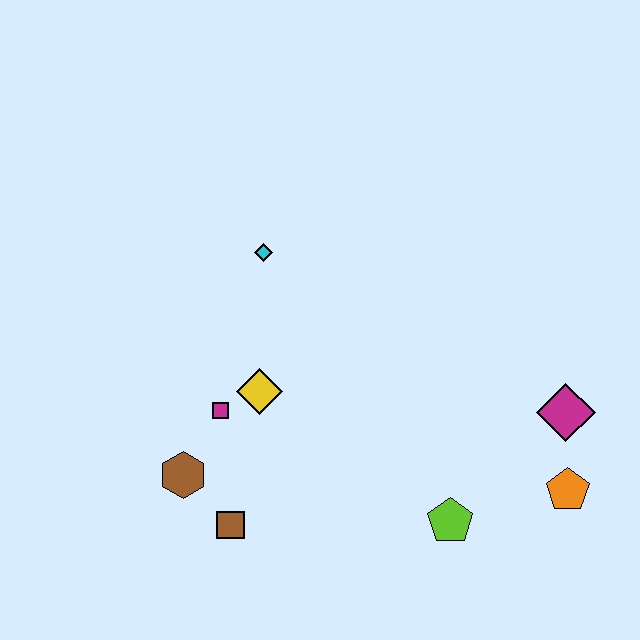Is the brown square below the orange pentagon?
Yes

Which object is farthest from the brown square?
The magenta diamond is farthest from the brown square.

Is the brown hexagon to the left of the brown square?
Yes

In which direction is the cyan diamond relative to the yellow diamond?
The cyan diamond is above the yellow diamond.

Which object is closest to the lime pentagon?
The orange pentagon is closest to the lime pentagon.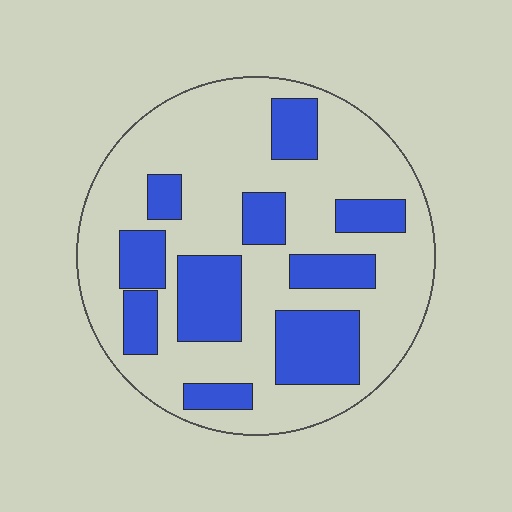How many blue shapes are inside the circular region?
10.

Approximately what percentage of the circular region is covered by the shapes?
Approximately 30%.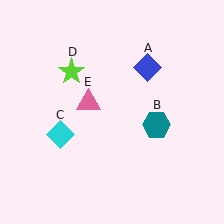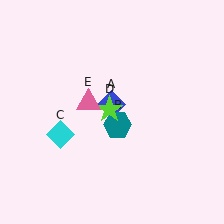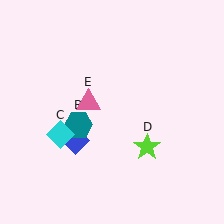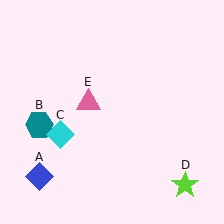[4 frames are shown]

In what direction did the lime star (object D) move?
The lime star (object D) moved down and to the right.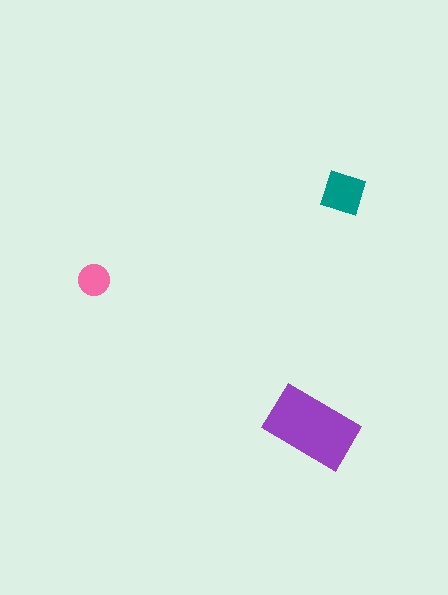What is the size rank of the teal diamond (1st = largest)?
2nd.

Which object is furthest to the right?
The teal diamond is rightmost.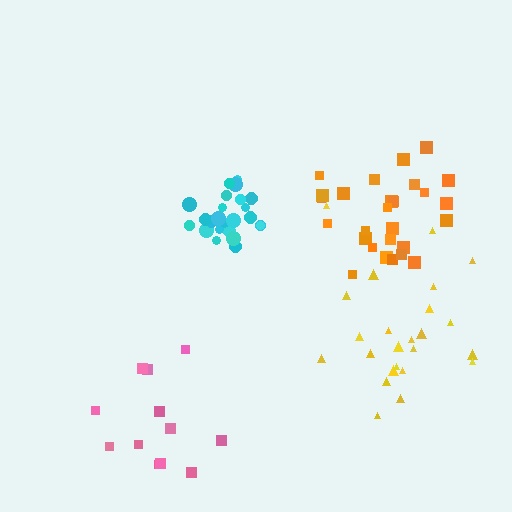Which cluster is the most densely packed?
Cyan.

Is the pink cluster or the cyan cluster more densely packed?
Cyan.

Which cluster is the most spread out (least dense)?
Pink.